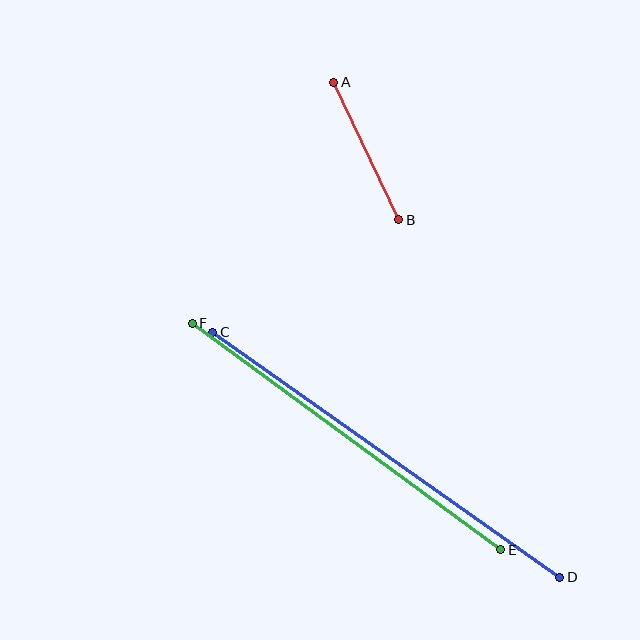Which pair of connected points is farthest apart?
Points C and D are farthest apart.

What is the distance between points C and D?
The distance is approximately 425 pixels.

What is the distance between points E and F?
The distance is approximately 383 pixels.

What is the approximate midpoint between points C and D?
The midpoint is at approximately (386, 455) pixels.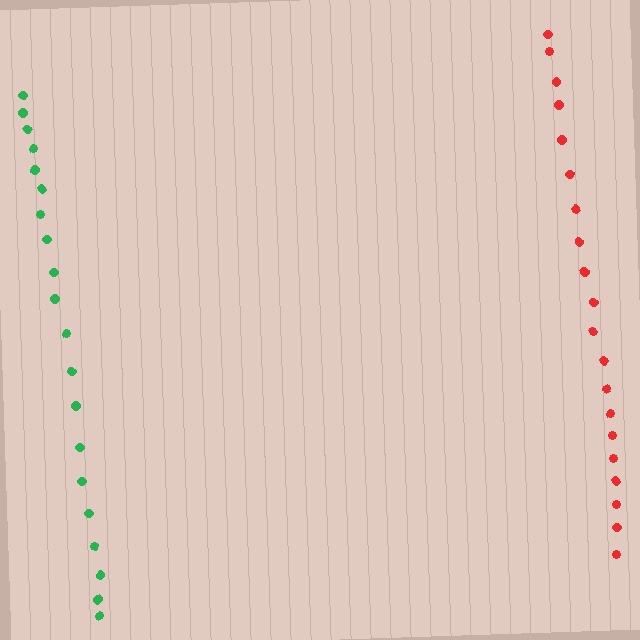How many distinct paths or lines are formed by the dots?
There are 2 distinct paths.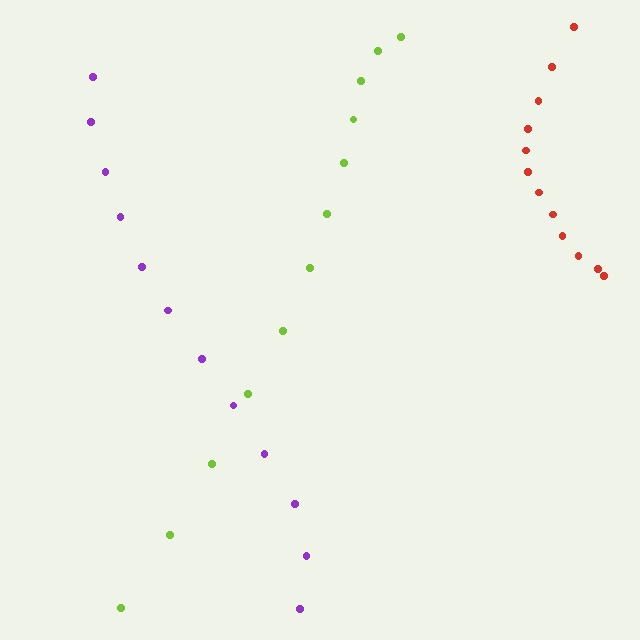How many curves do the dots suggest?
There are 3 distinct paths.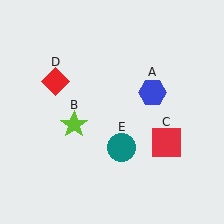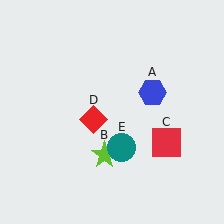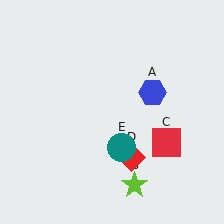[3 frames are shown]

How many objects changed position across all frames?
2 objects changed position: lime star (object B), red diamond (object D).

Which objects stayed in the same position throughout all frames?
Blue hexagon (object A) and red square (object C) and teal circle (object E) remained stationary.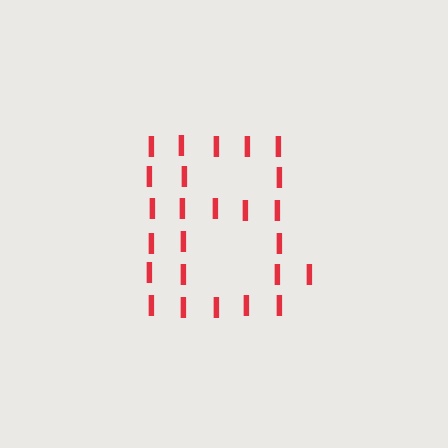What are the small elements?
The small elements are letter I's.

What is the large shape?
The large shape is the letter B.